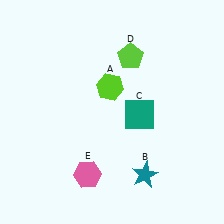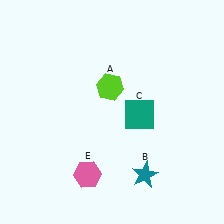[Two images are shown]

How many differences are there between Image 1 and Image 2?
There is 1 difference between the two images.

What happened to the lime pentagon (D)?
The lime pentagon (D) was removed in Image 2. It was in the top-right area of Image 1.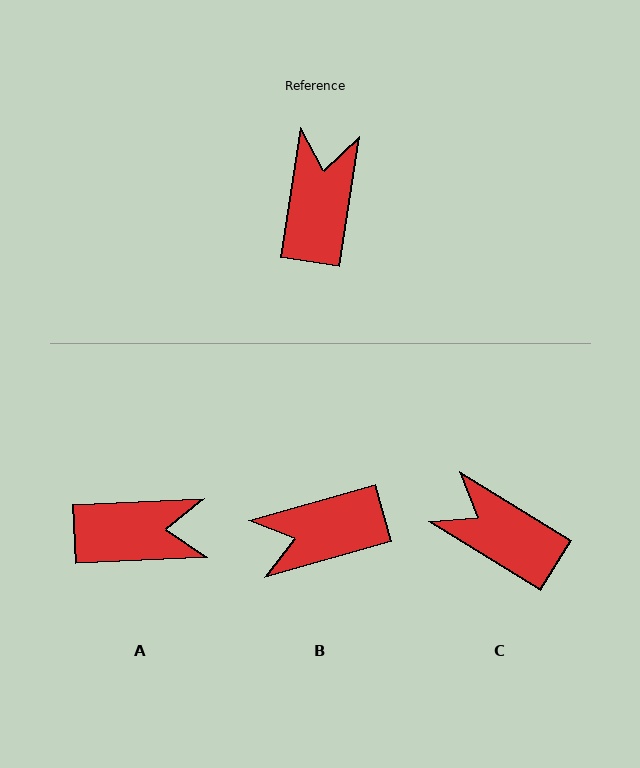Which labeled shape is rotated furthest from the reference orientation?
B, about 114 degrees away.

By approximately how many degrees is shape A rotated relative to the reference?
Approximately 79 degrees clockwise.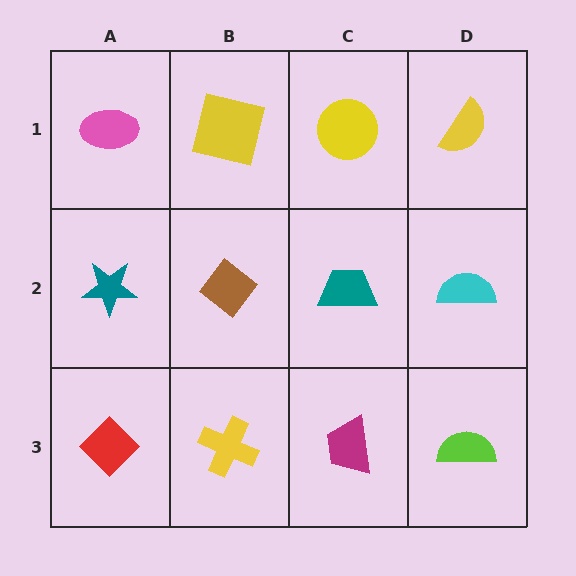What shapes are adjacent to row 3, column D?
A cyan semicircle (row 2, column D), a magenta trapezoid (row 3, column C).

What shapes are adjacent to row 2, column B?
A yellow square (row 1, column B), a yellow cross (row 3, column B), a teal star (row 2, column A), a teal trapezoid (row 2, column C).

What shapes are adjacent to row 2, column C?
A yellow circle (row 1, column C), a magenta trapezoid (row 3, column C), a brown diamond (row 2, column B), a cyan semicircle (row 2, column D).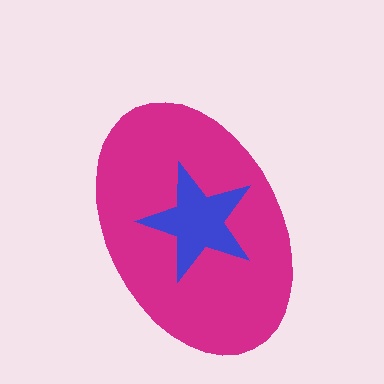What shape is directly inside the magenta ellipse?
The blue star.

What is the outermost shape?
The magenta ellipse.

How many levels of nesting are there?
2.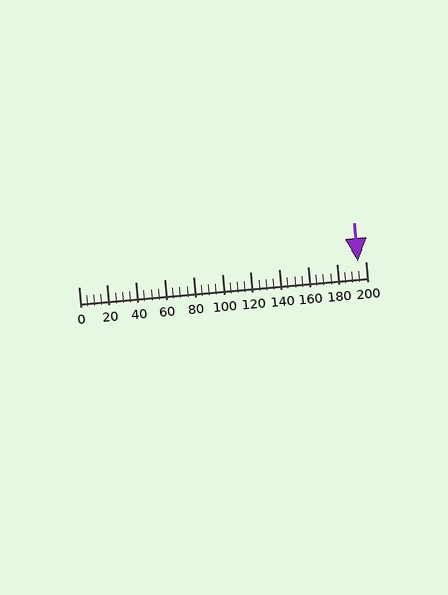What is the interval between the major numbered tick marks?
The major tick marks are spaced 20 units apart.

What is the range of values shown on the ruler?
The ruler shows values from 0 to 200.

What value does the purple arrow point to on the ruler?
The purple arrow points to approximately 195.